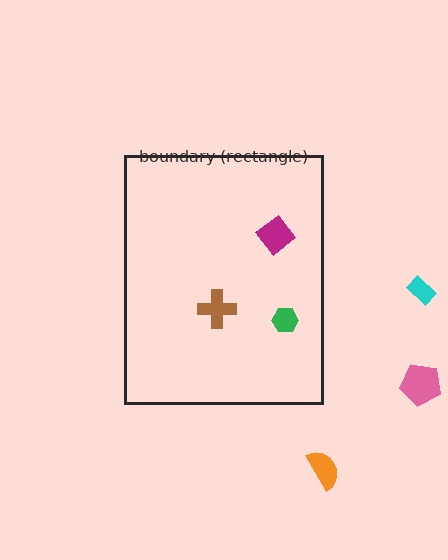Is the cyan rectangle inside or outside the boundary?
Outside.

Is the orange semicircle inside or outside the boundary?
Outside.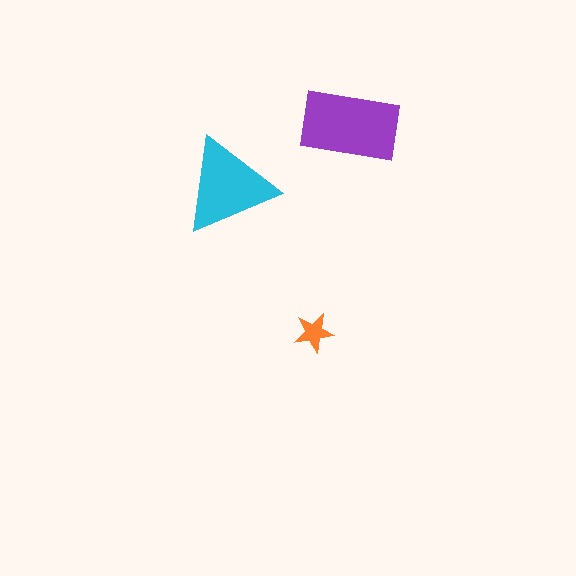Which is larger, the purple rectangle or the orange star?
The purple rectangle.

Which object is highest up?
The purple rectangle is topmost.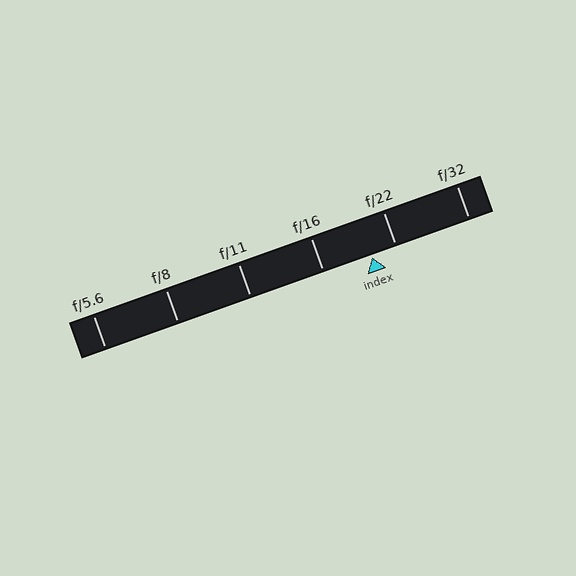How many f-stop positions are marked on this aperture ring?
There are 6 f-stop positions marked.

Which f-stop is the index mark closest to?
The index mark is closest to f/22.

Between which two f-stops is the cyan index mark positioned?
The index mark is between f/16 and f/22.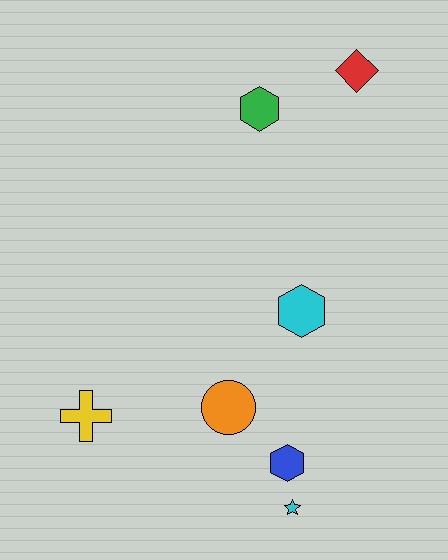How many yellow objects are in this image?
There is 1 yellow object.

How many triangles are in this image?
There are no triangles.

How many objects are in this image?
There are 7 objects.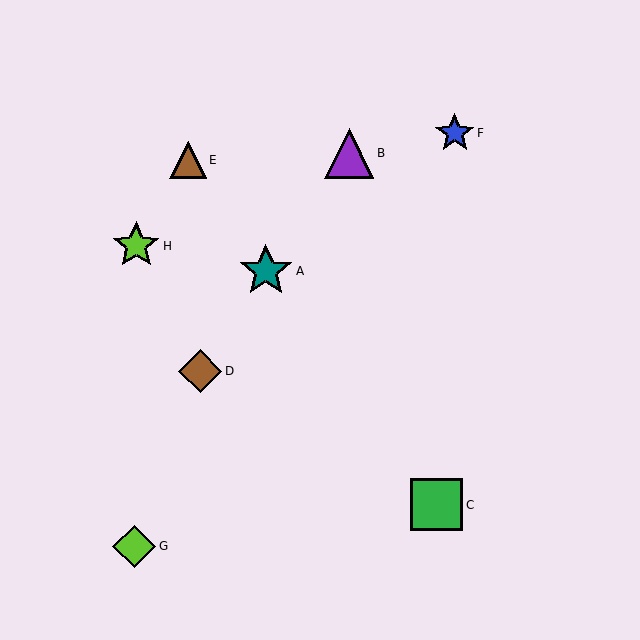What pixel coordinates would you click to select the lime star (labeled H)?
Click at (136, 246) to select the lime star H.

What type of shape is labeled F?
Shape F is a blue star.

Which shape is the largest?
The teal star (labeled A) is the largest.